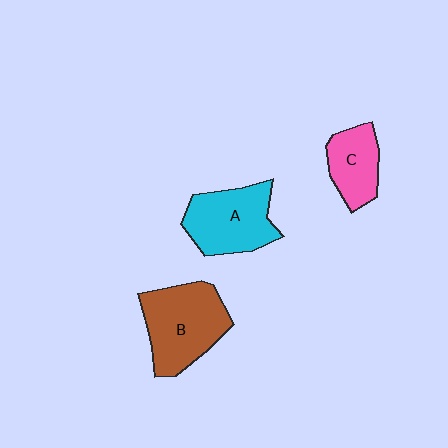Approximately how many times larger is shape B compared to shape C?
Approximately 1.7 times.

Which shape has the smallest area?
Shape C (pink).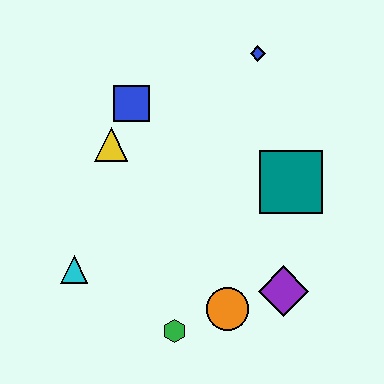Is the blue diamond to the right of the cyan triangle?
Yes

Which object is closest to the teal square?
The purple diamond is closest to the teal square.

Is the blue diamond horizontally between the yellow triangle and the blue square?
No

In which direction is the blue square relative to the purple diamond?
The blue square is above the purple diamond.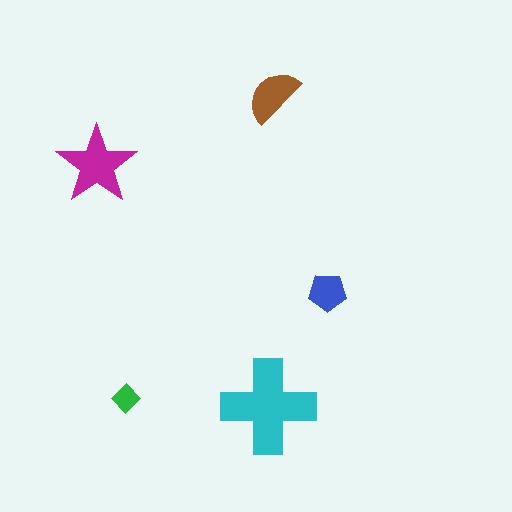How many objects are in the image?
There are 5 objects in the image.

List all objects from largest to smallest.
The cyan cross, the magenta star, the brown semicircle, the blue pentagon, the green diamond.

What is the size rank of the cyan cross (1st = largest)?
1st.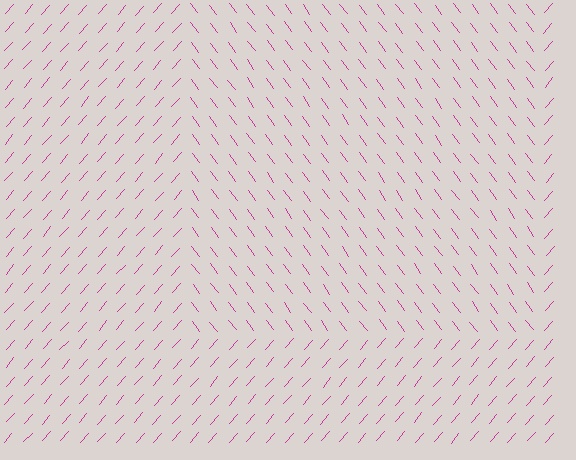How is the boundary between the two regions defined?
The boundary is defined purely by a change in line orientation (approximately 77 degrees difference). All lines are the same color and thickness.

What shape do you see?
I see a rectangle.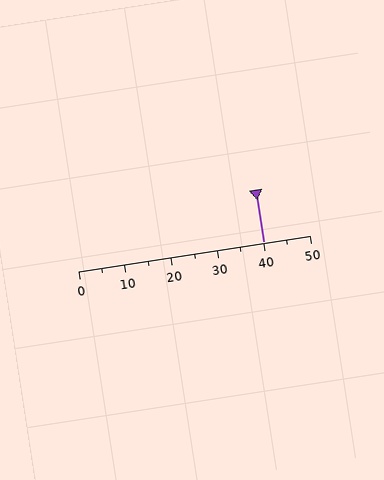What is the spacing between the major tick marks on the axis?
The major ticks are spaced 10 apart.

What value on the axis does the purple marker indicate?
The marker indicates approximately 40.